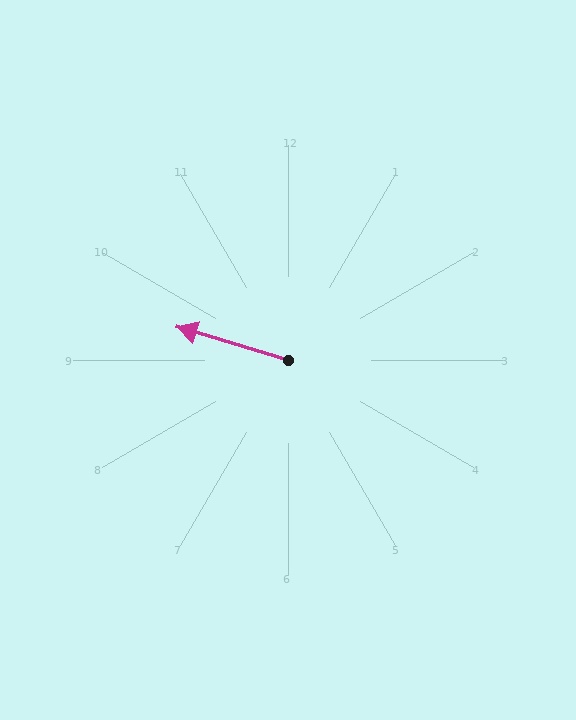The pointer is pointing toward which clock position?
Roughly 10 o'clock.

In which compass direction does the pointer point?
West.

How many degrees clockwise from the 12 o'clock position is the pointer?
Approximately 287 degrees.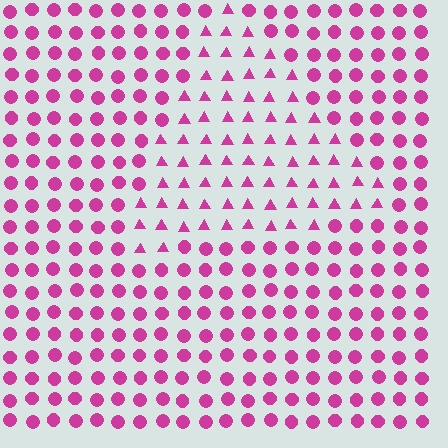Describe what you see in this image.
The image is filled with small magenta elements arranged in a uniform grid. A triangle-shaped region contains triangles, while the surrounding area contains circles. The boundary is defined purely by the change in element shape.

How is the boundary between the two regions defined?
The boundary is defined by a change in element shape: triangles inside vs. circles outside. All elements share the same color and spacing.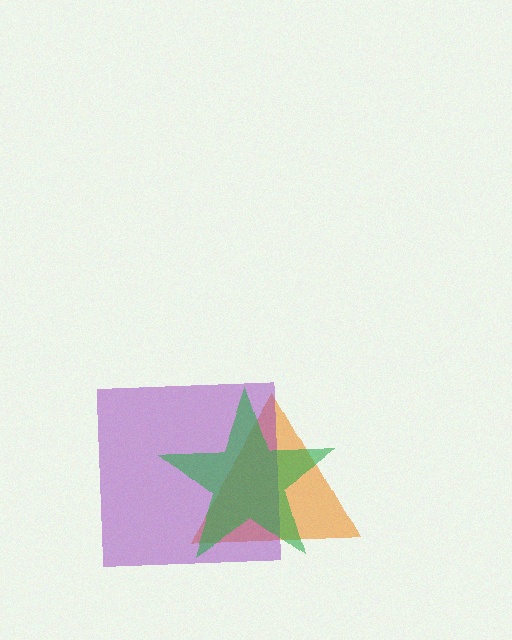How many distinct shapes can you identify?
There are 3 distinct shapes: an orange triangle, a purple square, a green star.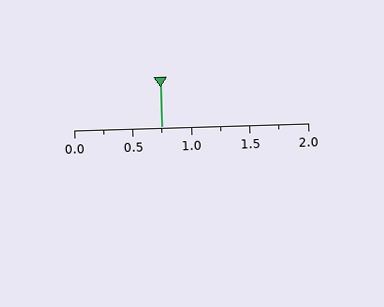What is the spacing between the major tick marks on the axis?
The major ticks are spaced 0.5 apart.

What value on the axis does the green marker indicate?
The marker indicates approximately 0.75.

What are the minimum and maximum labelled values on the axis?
The axis runs from 0.0 to 2.0.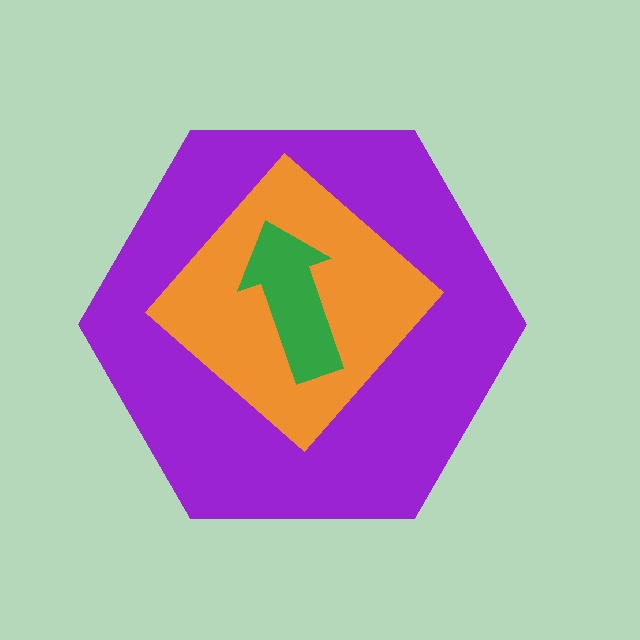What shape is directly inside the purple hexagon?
The orange diamond.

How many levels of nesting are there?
3.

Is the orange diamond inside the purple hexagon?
Yes.